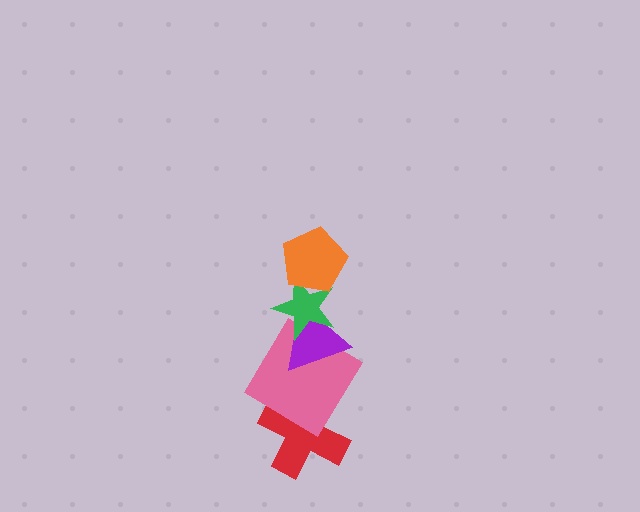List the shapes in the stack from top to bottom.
From top to bottom: the orange pentagon, the green star, the purple triangle, the pink diamond, the red cross.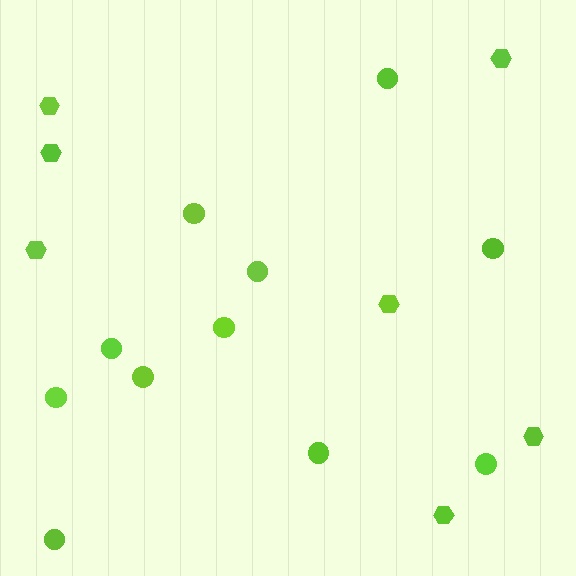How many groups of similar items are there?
There are 2 groups: one group of circles (11) and one group of hexagons (7).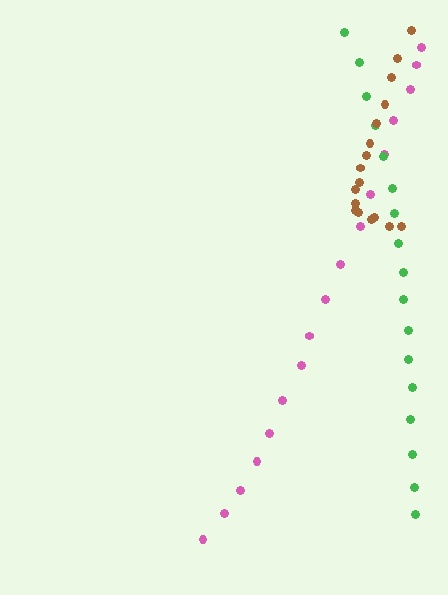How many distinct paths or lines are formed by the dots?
There are 3 distinct paths.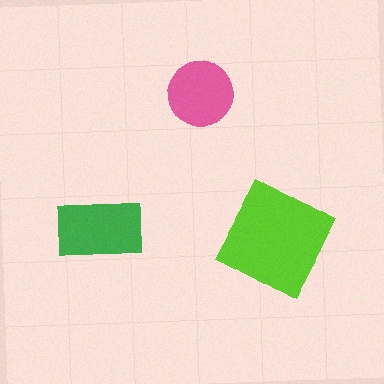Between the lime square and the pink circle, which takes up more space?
The lime square.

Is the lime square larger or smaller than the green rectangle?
Larger.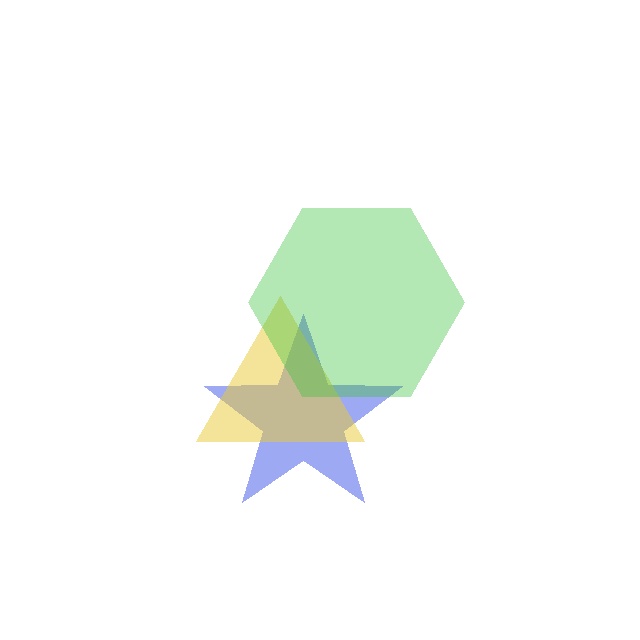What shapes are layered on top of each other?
The layered shapes are: a blue star, a yellow triangle, a green hexagon.